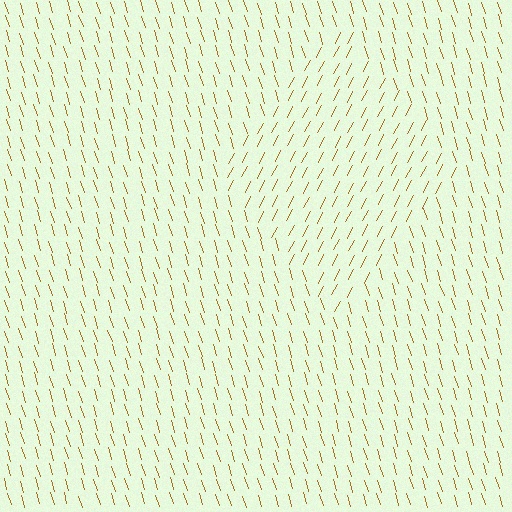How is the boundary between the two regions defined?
The boundary is defined purely by a change in line orientation (approximately 45 degrees difference). All lines are the same color and thickness.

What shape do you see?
I see a diamond.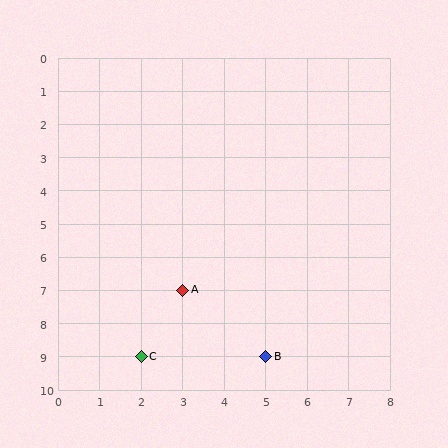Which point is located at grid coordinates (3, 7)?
Point A is at (3, 7).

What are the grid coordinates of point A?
Point A is at grid coordinates (3, 7).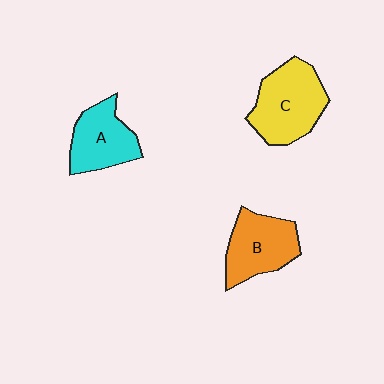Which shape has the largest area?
Shape C (yellow).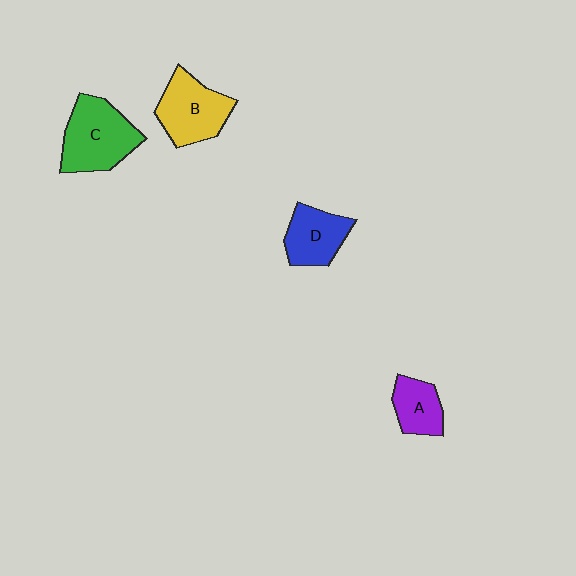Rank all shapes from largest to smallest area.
From largest to smallest: C (green), B (yellow), D (blue), A (purple).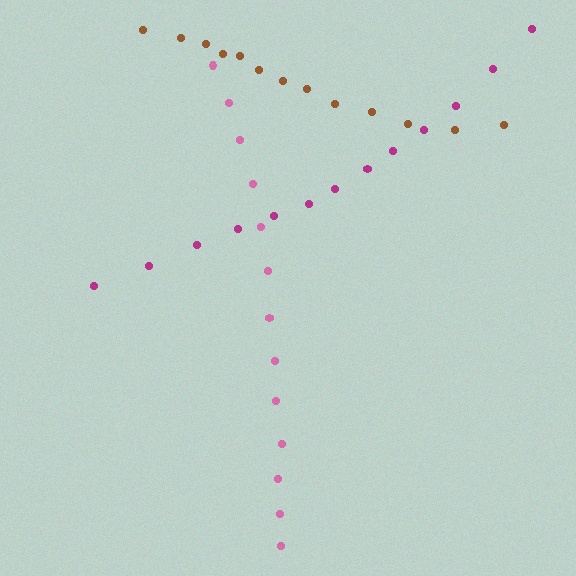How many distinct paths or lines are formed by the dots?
There are 3 distinct paths.